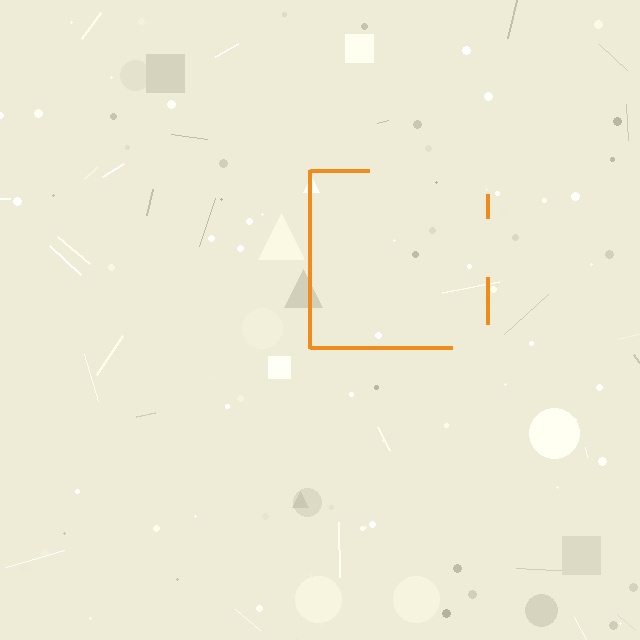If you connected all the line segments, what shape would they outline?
They would outline a square.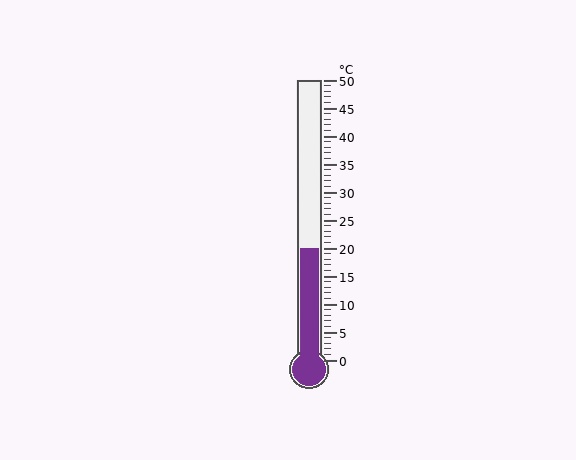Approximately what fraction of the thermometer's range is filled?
The thermometer is filled to approximately 40% of its range.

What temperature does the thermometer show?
The thermometer shows approximately 20°C.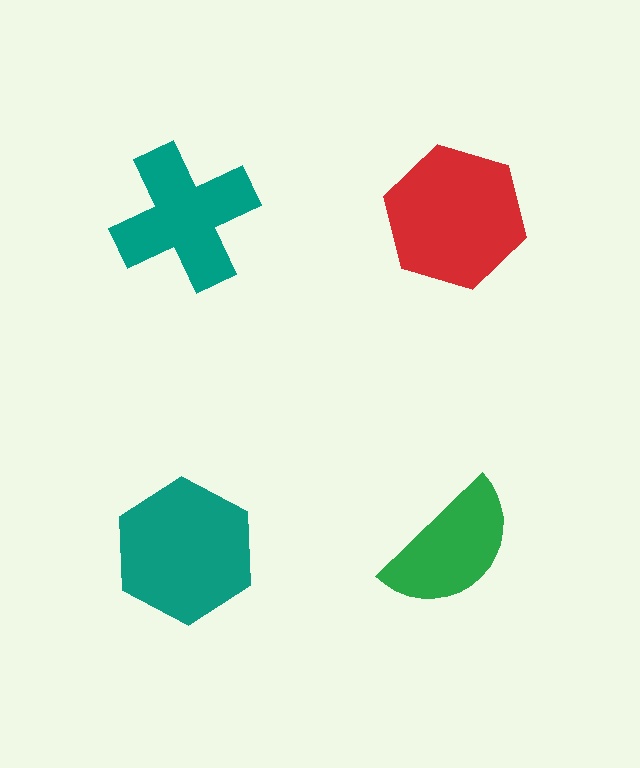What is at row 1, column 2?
A red hexagon.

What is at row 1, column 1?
A teal cross.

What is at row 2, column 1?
A teal hexagon.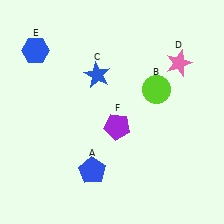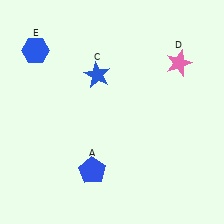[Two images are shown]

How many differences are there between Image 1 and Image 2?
There are 2 differences between the two images.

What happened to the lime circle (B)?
The lime circle (B) was removed in Image 2. It was in the top-right area of Image 1.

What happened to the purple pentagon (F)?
The purple pentagon (F) was removed in Image 2. It was in the bottom-right area of Image 1.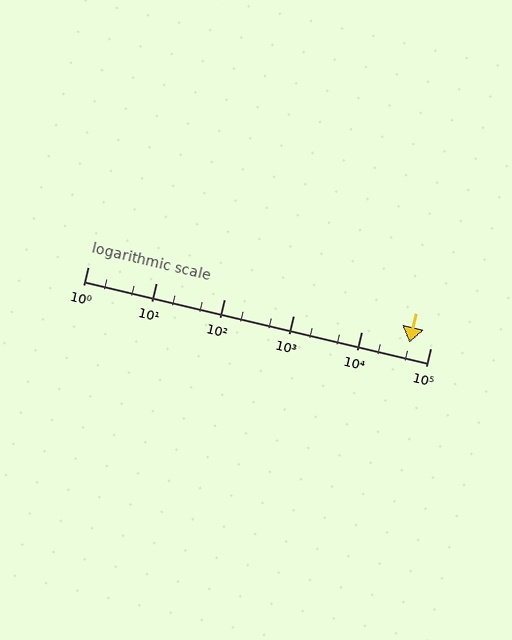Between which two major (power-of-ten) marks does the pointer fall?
The pointer is between 10000 and 100000.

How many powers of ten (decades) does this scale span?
The scale spans 5 decades, from 1 to 100000.